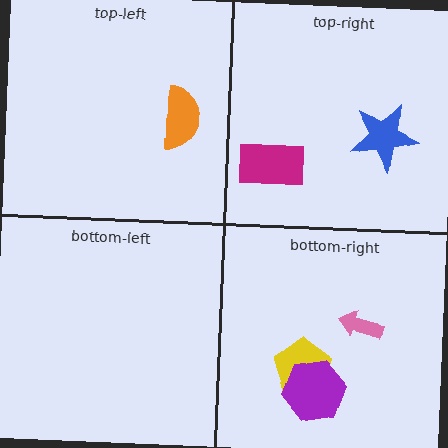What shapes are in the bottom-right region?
The pink arrow, the yellow pentagon, the purple hexagon.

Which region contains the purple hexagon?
The bottom-right region.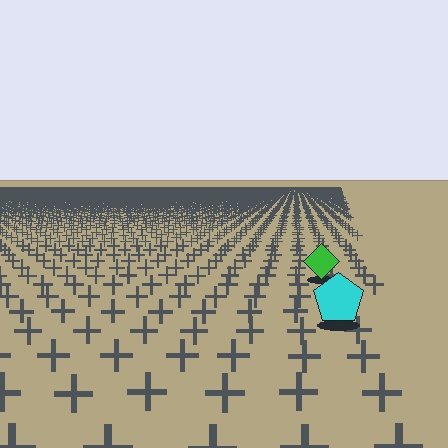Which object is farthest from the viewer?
The green diamond is farthest from the viewer. It appears smaller and the ground texture around it is denser.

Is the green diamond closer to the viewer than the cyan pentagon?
No. The cyan pentagon is closer — you can tell from the texture gradient: the ground texture is coarser near it.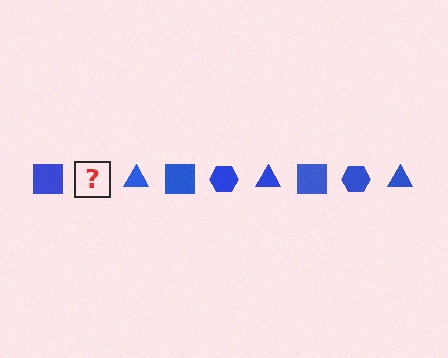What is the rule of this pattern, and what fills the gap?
The rule is that the pattern cycles through square, hexagon, triangle shapes in blue. The gap should be filled with a blue hexagon.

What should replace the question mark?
The question mark should be replaced with a blue hexagon.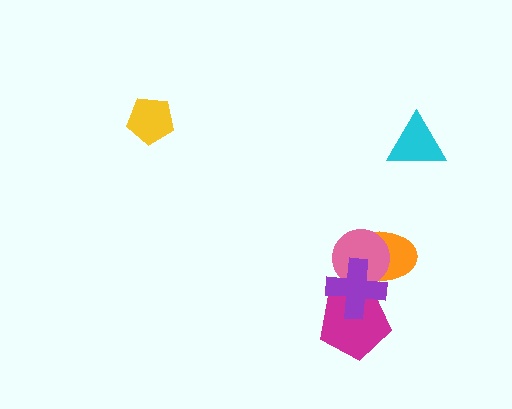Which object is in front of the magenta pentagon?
The purple cross is in front of the magenta pentagon.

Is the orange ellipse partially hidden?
Yes, it is partially covered by another shape.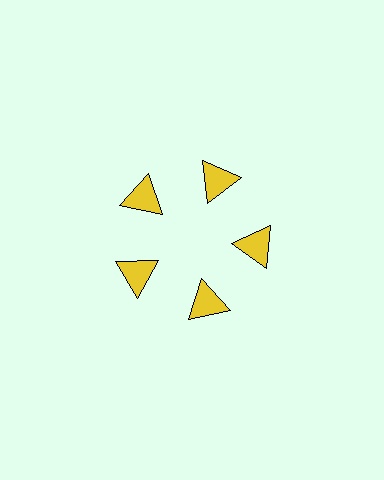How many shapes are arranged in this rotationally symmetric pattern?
There are 5 shapes, arranged in 5 groups of 1.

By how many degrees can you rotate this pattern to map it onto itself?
The pattern maps onto itself every 72 degrees of rotation.